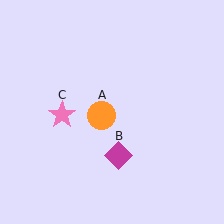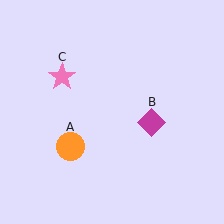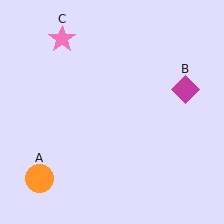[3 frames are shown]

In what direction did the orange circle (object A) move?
The orange circle (object A) moved down and to the left.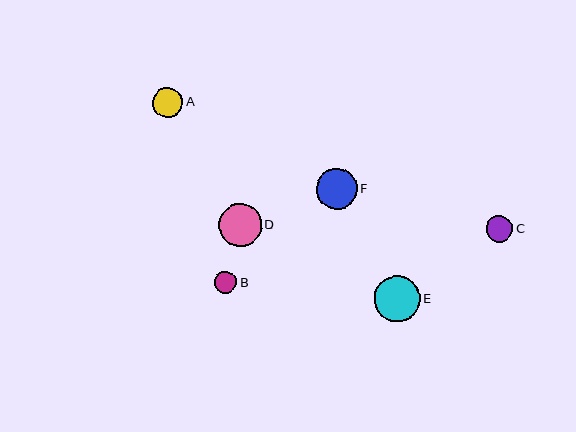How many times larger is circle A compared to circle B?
Circle A is approximately 1.3 times the size of circle B.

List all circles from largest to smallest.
From largest to smallest: E, D, F, A, C, B.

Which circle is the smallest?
Circle B is the smallest with a size of approximately 23 pixels.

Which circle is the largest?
Circle E is the largest with a size of approximately 46 pixels.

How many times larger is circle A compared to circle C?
Circle A is approximately 1.1 times the size of circle C.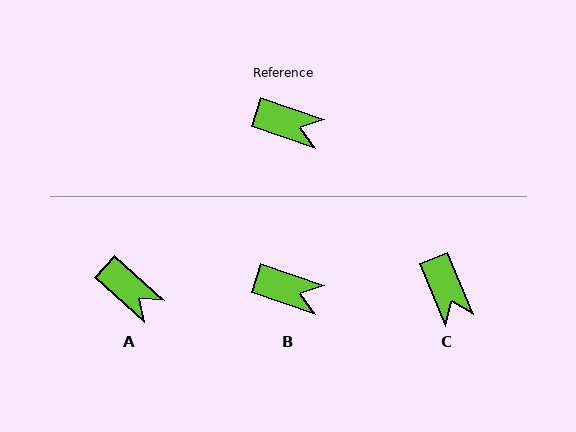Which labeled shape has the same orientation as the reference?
B.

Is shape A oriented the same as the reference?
No, it is off by about 23 degrees.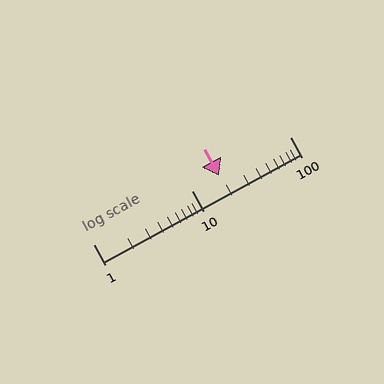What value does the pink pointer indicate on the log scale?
The pointer indicates approximately 19.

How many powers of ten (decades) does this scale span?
The scale spans 2 decades, from 1 to 100.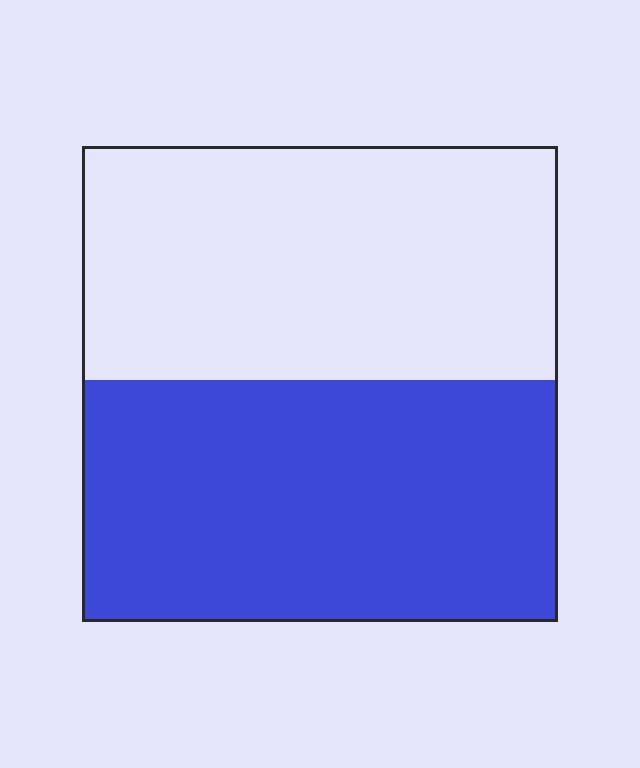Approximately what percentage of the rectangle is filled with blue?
Approximately 50%.